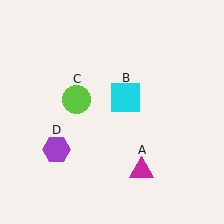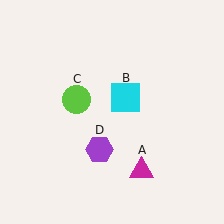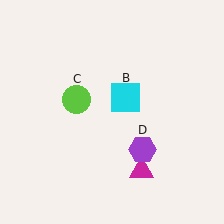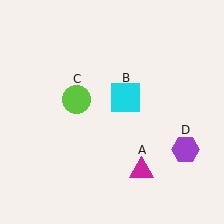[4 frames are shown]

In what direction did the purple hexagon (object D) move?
The purple hexagon (object D) moved right.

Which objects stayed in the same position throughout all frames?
Magenta triangle (object A) and cyan square (object B) and lime circle (object C) remained stationary.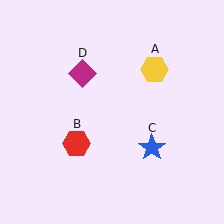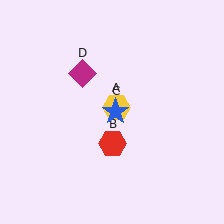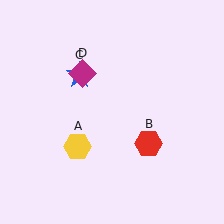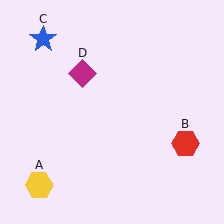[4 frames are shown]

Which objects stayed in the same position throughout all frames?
Magenta diamond (object D) remained stationary.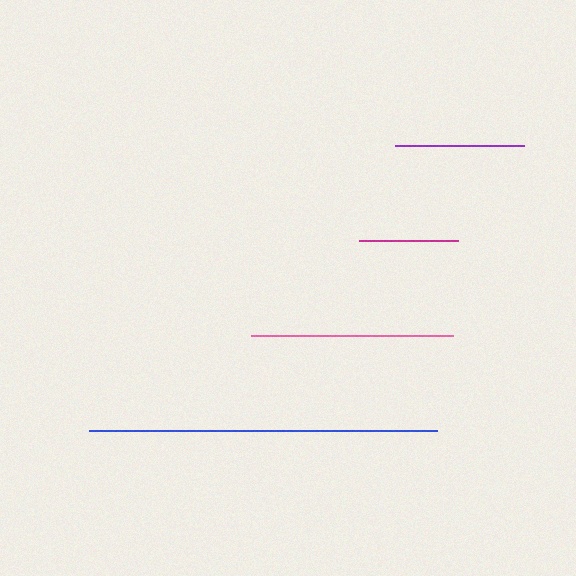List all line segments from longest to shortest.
From longest to shortest: blue, pink, purple, magenta.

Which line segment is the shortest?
The magenta line is the shortest at approximately 98 pixels.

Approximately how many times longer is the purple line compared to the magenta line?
The purple line is approximately 1.3 times the length of the magenta line.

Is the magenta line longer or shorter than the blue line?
The blue line is longer than the magenta line.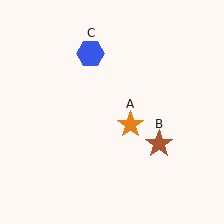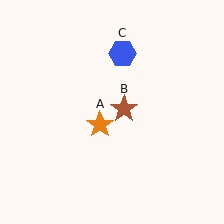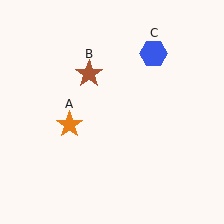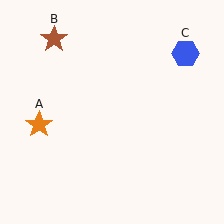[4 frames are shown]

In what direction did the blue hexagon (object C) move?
The blue hexagon (object C) moved right.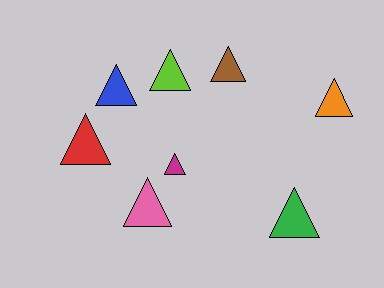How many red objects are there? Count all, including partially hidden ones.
There is 1 red object.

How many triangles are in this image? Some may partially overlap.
There are 8 triangles.